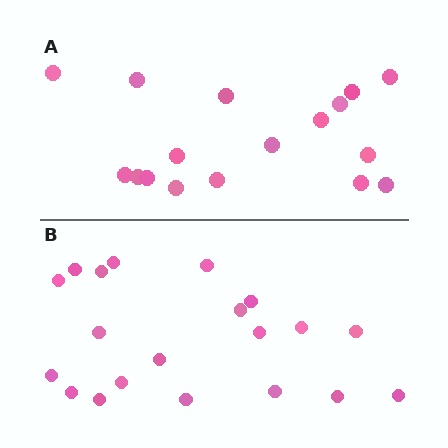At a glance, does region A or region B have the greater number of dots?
Region B (the bottom region) has more dots.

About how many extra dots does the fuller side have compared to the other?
Region B has just a few more — roughly 2 or 3 more dots than region A.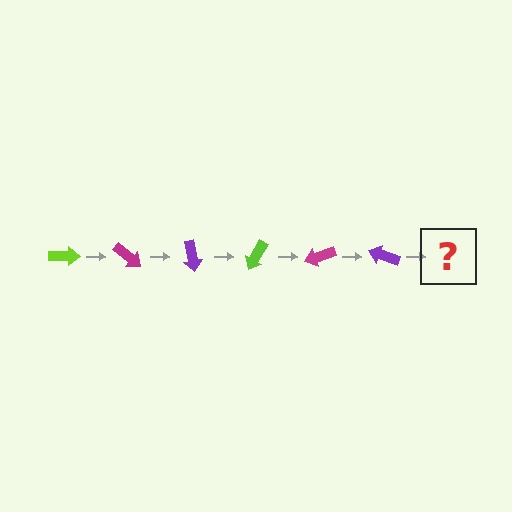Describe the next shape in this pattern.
It should be a lime arrow, rotated 240 degrees from the start.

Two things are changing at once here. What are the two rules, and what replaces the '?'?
The two rules are that it rotates 40 degrees each step and the color cycles through lime, magenta, and purple. The '?' should be a lime arrow, rotated 240 degrees from the start.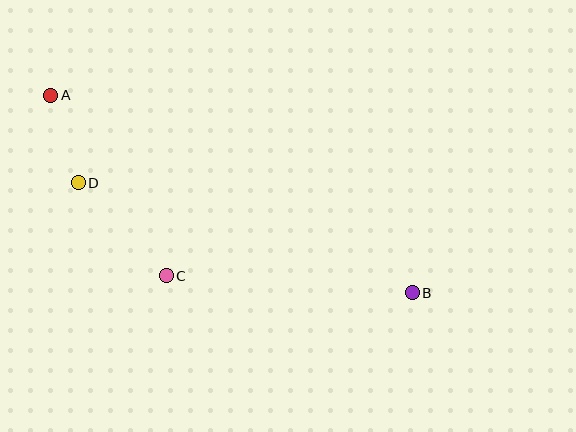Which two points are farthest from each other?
Points A and B are farthest from each other.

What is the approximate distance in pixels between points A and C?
The distance between A and C is approximately 214 pixels.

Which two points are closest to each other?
Points A and D are closest to each other.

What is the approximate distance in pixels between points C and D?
The distance between C and D is approximately 128 pixels.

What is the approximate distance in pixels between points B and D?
The distance between B and D is approximately 351 pixels.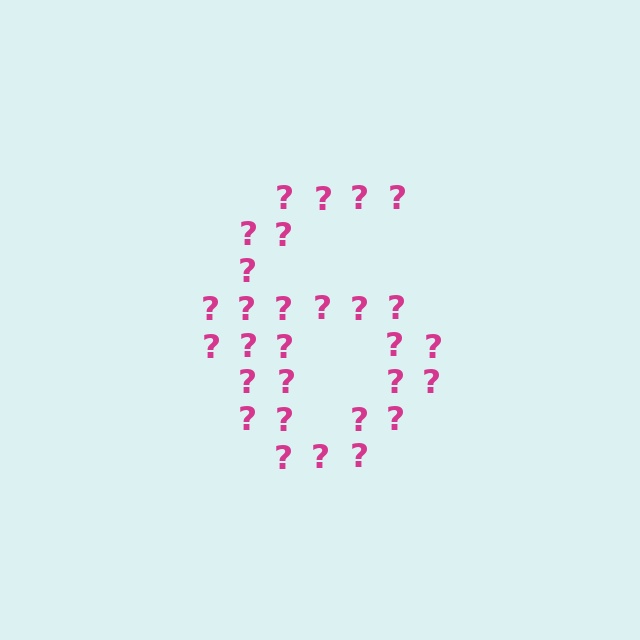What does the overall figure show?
The overall figure shows the digit 6.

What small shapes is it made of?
It is made of small question marks.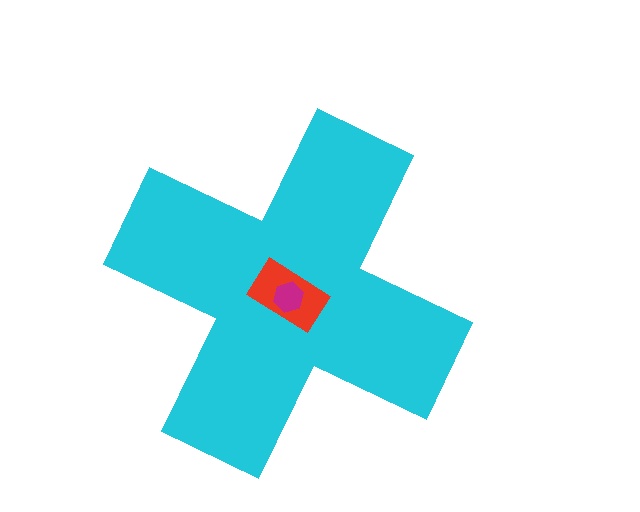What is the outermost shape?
The cyan cross.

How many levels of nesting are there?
3.